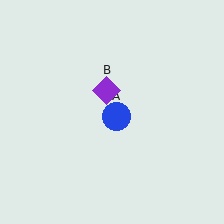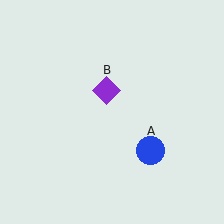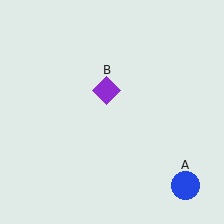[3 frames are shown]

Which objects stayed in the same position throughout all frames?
Purple diamond (object B) remained stationary.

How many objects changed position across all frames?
1 object changed position: blue circle (object A).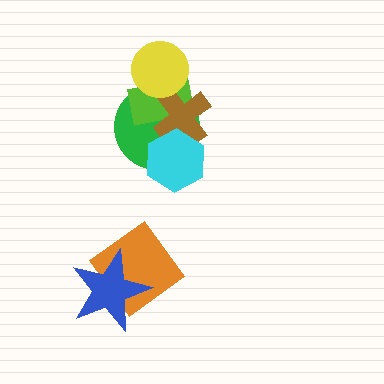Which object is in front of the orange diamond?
The blue star is in front of the orange diamond.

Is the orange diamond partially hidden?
Yes, it is partially covered by another shape.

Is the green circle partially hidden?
Yes, it is partially covered by another shape.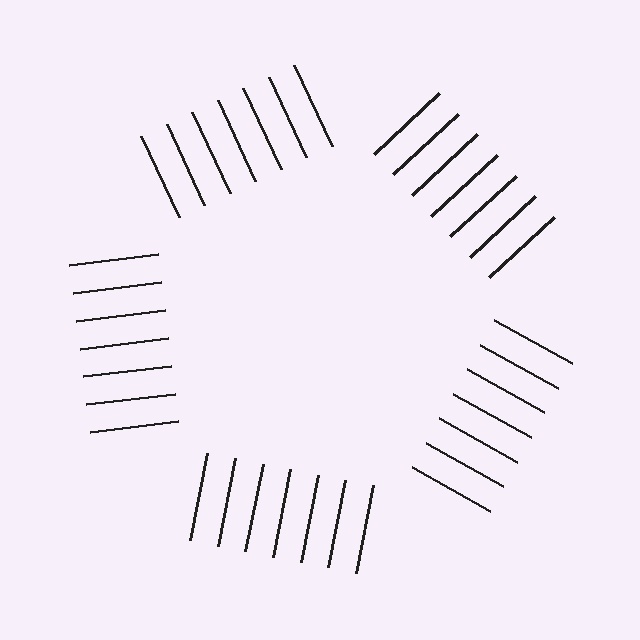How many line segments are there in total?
35 — 7 along each of the 5 edges.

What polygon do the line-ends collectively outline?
An illusory pentagon — the line segments terminate on its edges but no continuous stroke is drawn.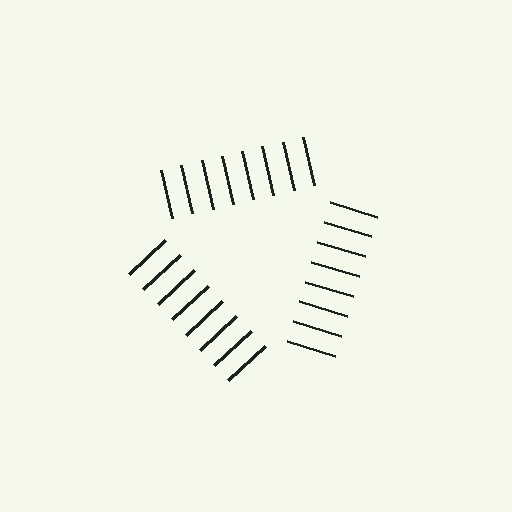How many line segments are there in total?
24 — 8 along each of the 3 edges.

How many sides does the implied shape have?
3 sides — the line-ends trace a triangle.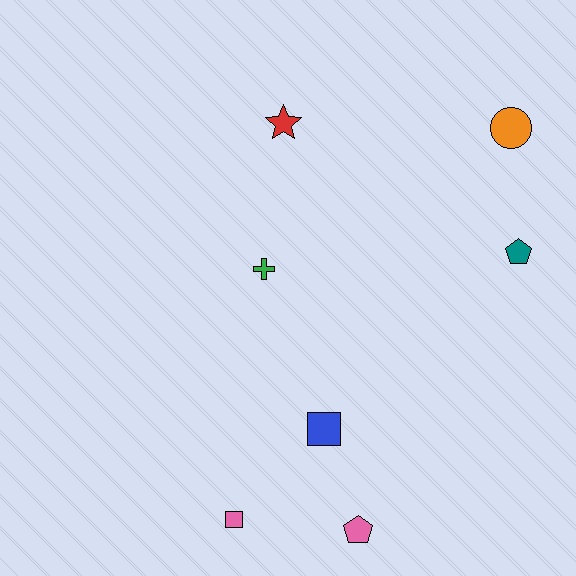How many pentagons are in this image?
There are 2 pentagons.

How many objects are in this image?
There are 7 objects.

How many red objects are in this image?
There is 1 red object.